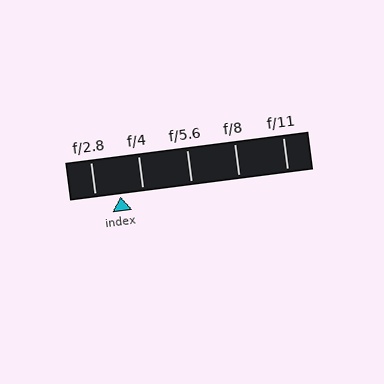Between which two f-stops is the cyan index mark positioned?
The index mark is between f/2.8 and f/4.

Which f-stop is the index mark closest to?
The index mark is closest to f/4.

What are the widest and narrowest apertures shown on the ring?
The widest aperture shown is f/2.8 and the narrowest is f/11.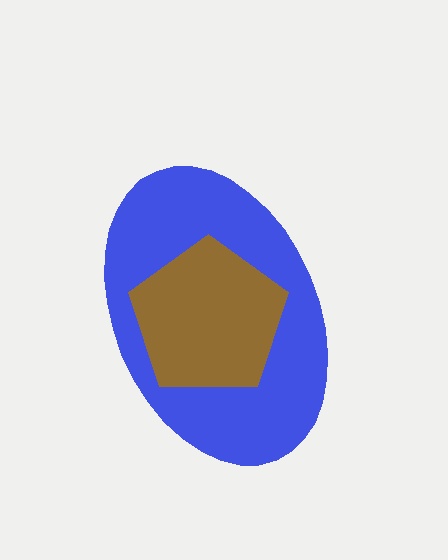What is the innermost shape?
The brown pentagon.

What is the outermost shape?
The blue ellipse.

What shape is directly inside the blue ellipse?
The brown pentagon.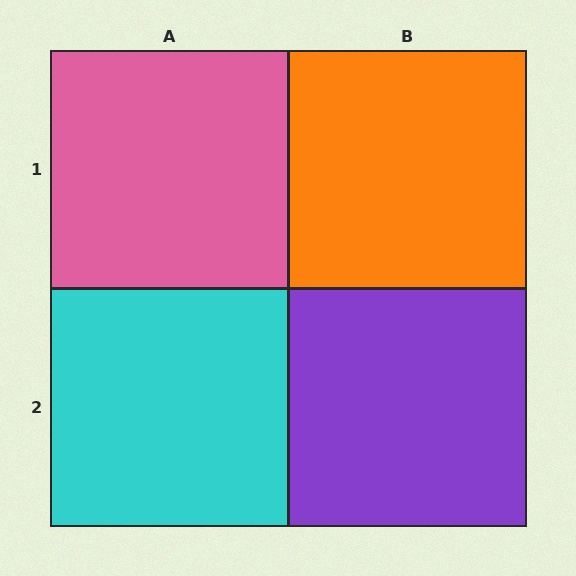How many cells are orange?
1 cell is orange.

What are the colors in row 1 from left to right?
Pink, orange.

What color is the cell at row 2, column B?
Purple.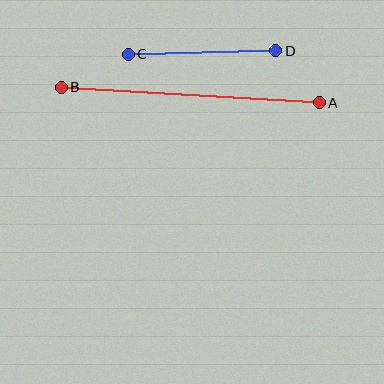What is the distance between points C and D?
The distance is approximately 148 pixels.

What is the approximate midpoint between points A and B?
The midpoint is at approximately (190, 95) pixels.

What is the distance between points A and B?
The distance is approximately 258 pixels.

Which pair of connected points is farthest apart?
Points A and B are farthest apart.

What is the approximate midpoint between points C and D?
The midpoint is at approximately (202, 52) pixels.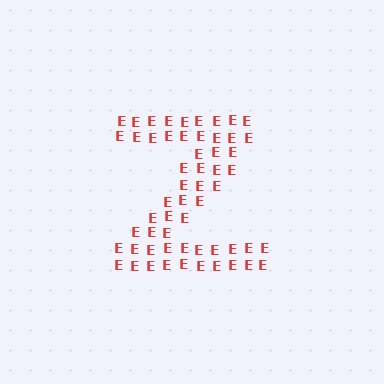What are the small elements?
The small elements are letter E's.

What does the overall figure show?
The overall figure shows the letter Z.